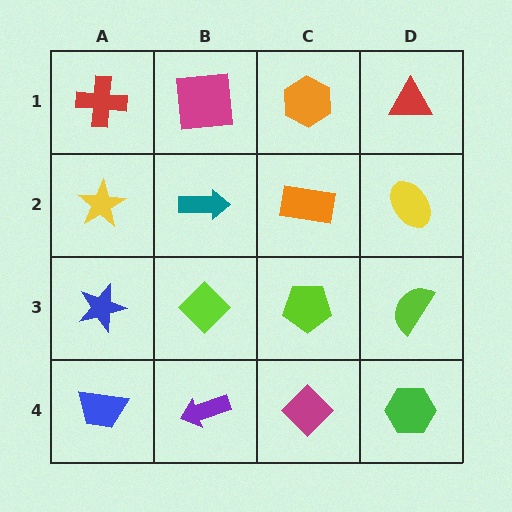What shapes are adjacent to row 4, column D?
A lime semicircle (row 3, column D), a magenta diamond (row 4, column C).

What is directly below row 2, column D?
A lime semicircle.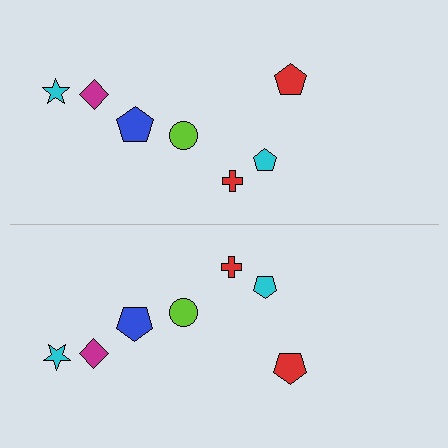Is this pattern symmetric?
Yes, this pattern has bilateral (reflection) symmetry.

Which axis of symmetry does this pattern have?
The pattern has a horizontal axis of symmetry running through the center of the image.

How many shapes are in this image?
There are 14 shapes in this image.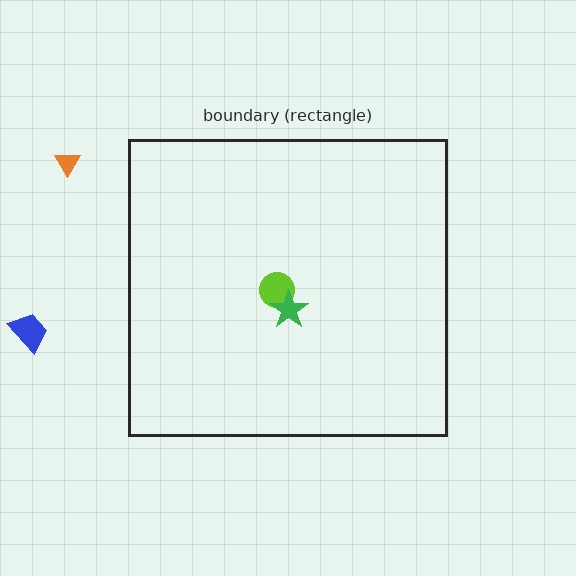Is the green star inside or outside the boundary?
Inside.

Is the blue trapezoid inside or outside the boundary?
Outside.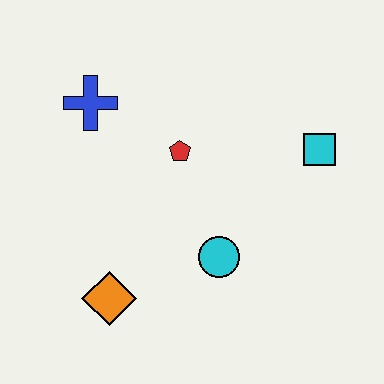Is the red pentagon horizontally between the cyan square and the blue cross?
Yes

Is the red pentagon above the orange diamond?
Yes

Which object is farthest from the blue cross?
The cyan square is farthest from the blue cross.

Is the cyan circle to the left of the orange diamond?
No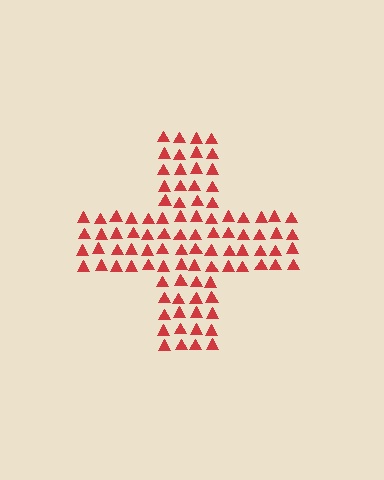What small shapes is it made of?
It is made of small triangles.